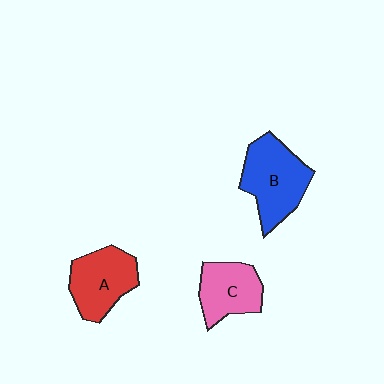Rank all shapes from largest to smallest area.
From largest to smallest: B (blue), A (red), C (pink).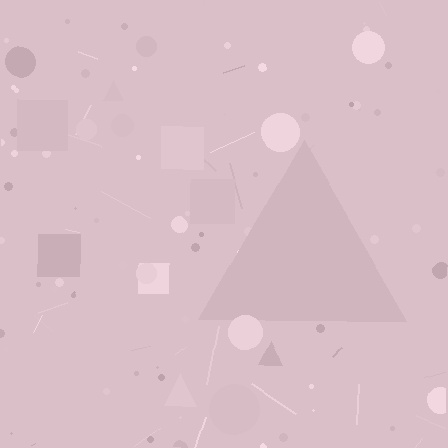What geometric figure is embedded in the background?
A triangle is embedded in the background.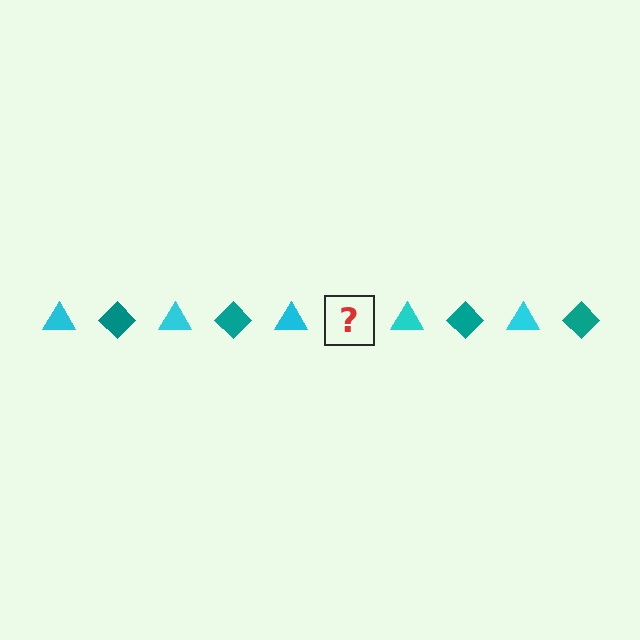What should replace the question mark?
The question mark should be replaced with a teal diamond.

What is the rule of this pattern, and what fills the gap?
The rule is that the pattern alternates between cyan triangle and teal diamond. The gap should be filled with a teal diamond.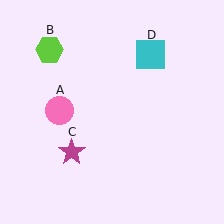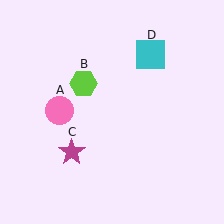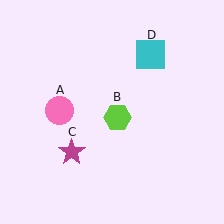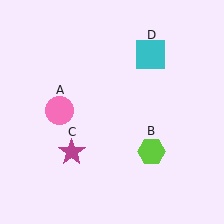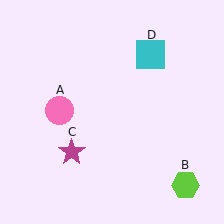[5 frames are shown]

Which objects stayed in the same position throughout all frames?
Pink circle (object A) and magenta star (object C) and cyan square (object D) remained stationary.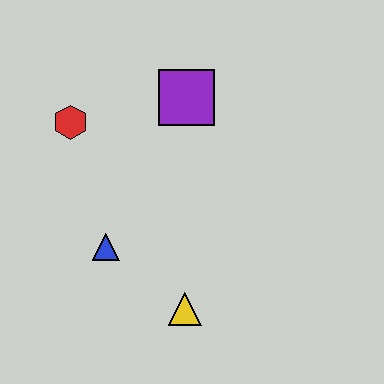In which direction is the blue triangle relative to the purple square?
The blue triangle is below the purple square.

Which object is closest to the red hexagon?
The purple square is closest to the red hexagon.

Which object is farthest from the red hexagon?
The yellow triangle is farthest from the red hexagon.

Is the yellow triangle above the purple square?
No